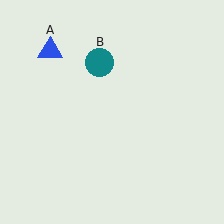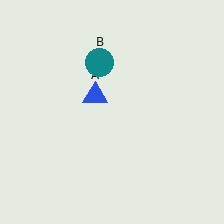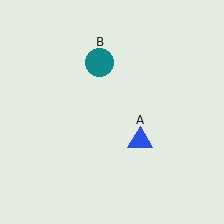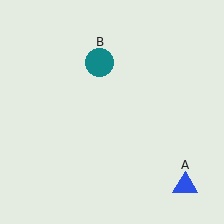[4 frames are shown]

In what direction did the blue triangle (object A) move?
The blue triangle (object A) moved down and to the right.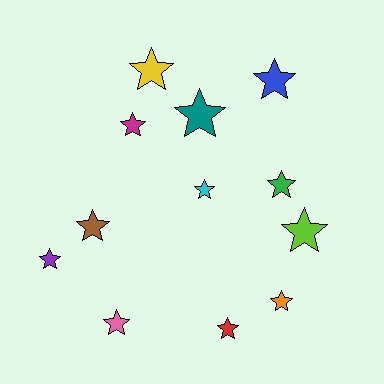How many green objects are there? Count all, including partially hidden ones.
There is 1 green object.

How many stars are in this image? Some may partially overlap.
There are 12 stars.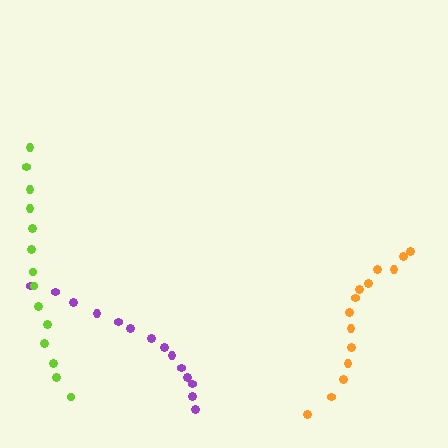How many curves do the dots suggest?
There are 3 distinct paths.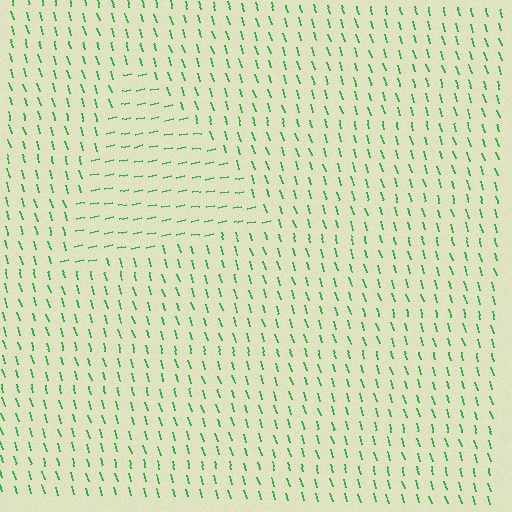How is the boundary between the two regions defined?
The boundary is defined purely by a change in line orientation (approximately 85 degrees difference). All lines are the same color and thickness.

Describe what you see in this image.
The image is filled with small green line segments. A triangle region in the image has lines oriented differently from the surrounding lines, creating a visible texture boundary.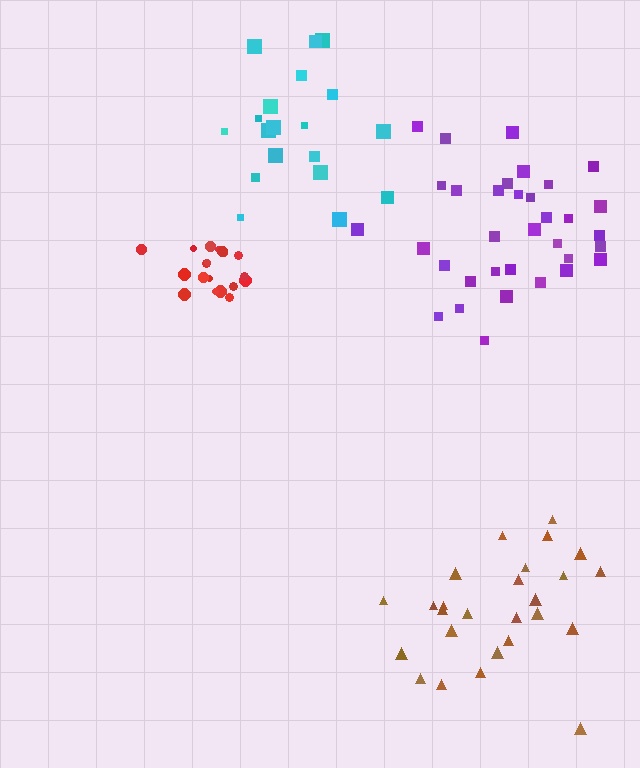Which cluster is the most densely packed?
Red.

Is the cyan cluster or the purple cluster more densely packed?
Cyan.